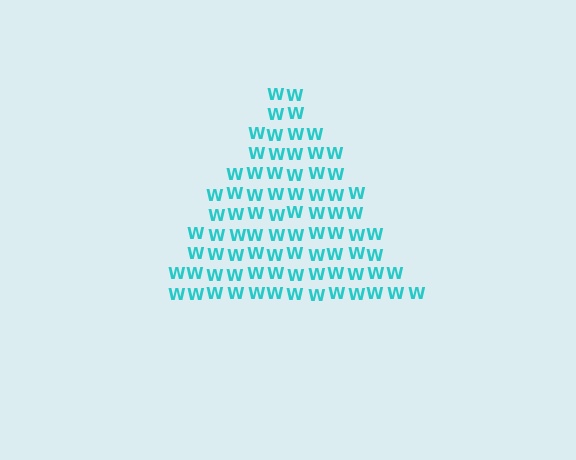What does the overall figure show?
The overall figure shows a triangle.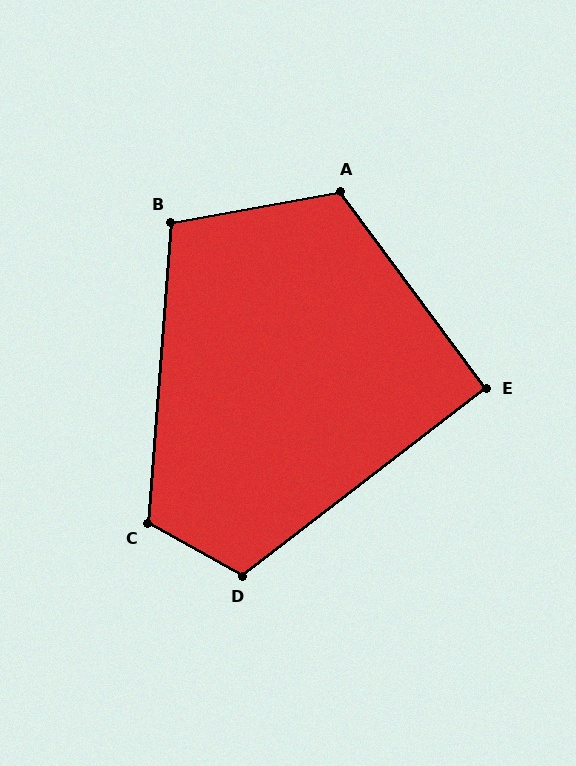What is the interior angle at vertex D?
Approximately 113 degrees (obtuse).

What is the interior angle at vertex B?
Approximately 105 degrees (obtuse).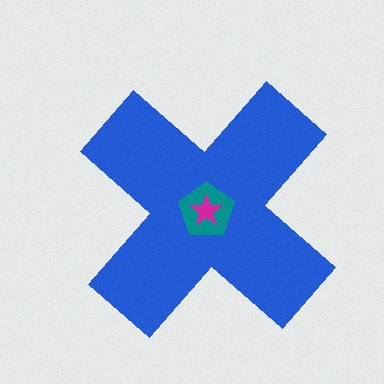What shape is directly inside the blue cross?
The teal pentagon.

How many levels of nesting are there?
3.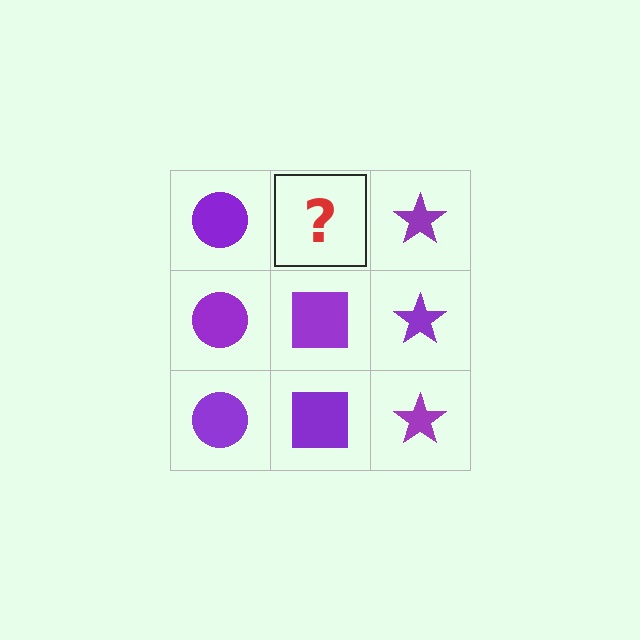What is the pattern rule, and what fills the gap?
The rule is that each column has a consistent shape. The gap should be filled with a purple square.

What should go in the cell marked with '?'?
The missing cell should contain a purple square.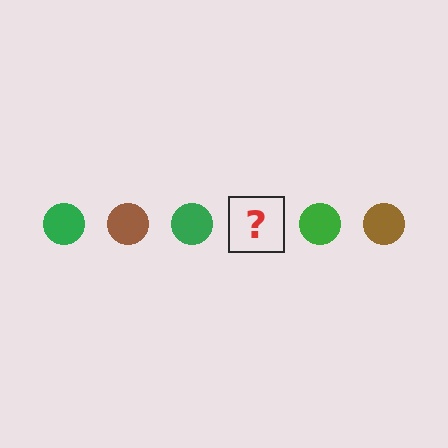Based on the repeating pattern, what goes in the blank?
The blank should be a brown circle.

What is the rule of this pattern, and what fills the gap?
The rule is that the pattern cycles through green, brown circles. The gap should be filled with a brown circle.